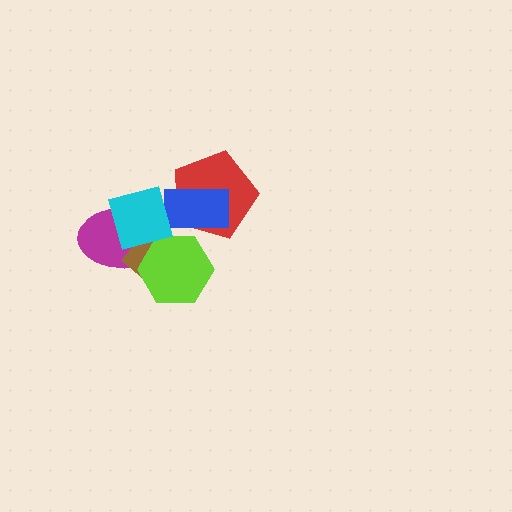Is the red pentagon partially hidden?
Yes, it is partially covered by another shape.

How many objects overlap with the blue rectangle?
1 object overlaps with the blue rectangle.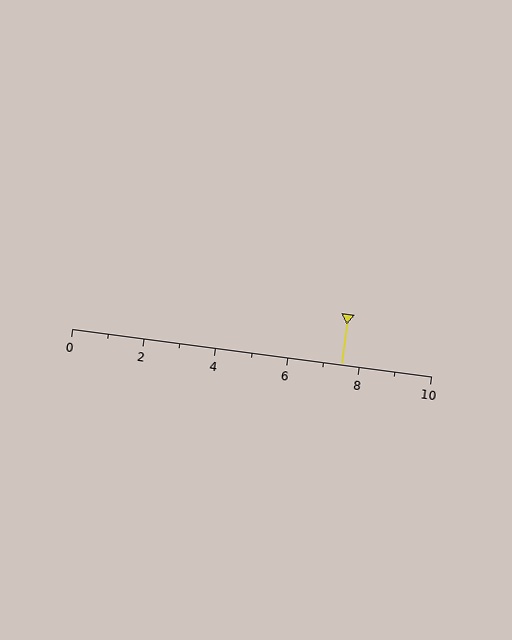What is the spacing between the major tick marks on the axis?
The major ticks are spaced 2 apart.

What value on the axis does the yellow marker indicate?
The marker indicates approximately 7.5.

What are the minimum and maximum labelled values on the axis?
The axis runs from 0 to 10.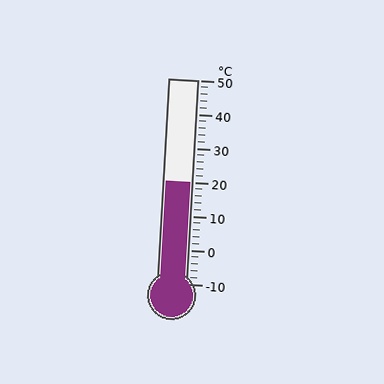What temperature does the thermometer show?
The thermometer shows approximately 20°C.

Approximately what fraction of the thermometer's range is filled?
The thermometer is filled to approximately 50% of its range.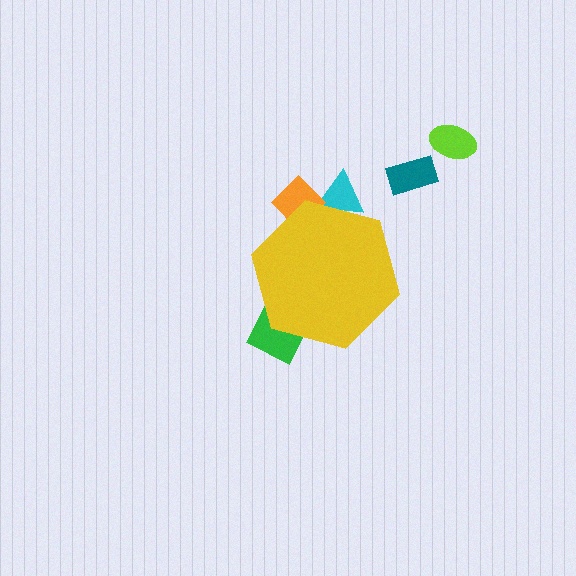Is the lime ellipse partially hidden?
No, the lime ellipse is fully visible.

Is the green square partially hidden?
Yes, the green square is partially hidden behind the yellow hexagon.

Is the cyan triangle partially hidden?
Yes, the cyan triangle is partially hidden behind the yellow hexagon.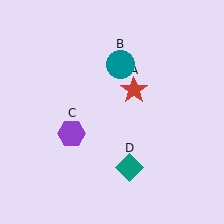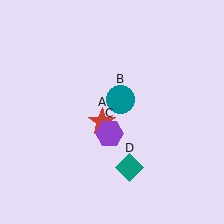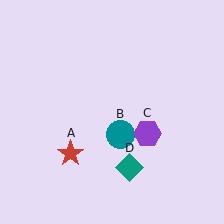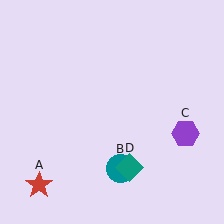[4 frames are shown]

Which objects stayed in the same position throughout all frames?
Teal diamond (object D) remained stationary.